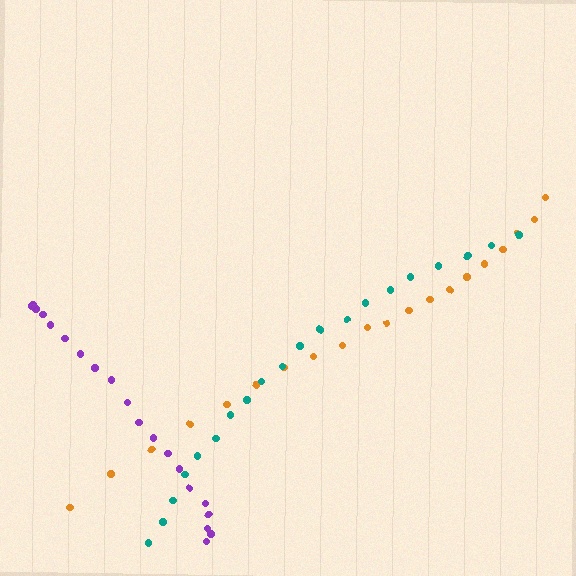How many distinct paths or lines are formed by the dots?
There are 3 distinct paths.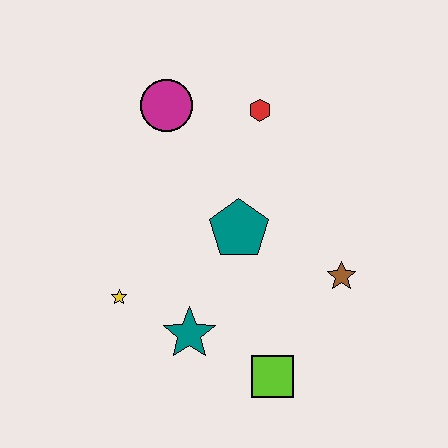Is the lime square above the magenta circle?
No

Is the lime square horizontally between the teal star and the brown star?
Yes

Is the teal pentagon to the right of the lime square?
No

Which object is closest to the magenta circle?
The red hexagon is closest to the magenta circle.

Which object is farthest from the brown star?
The magenta circle is farthest from the brown star.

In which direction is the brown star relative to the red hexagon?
The brown star is below the red hexagon.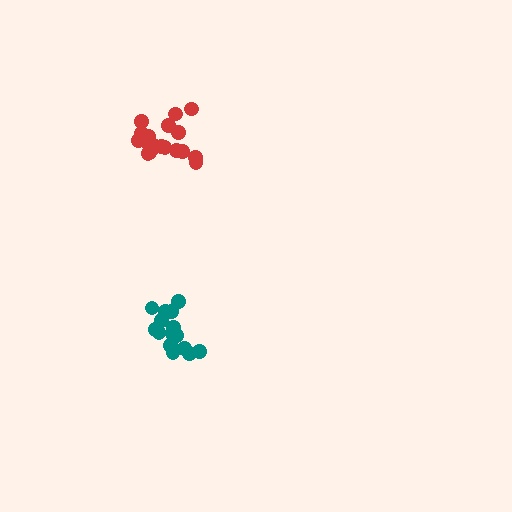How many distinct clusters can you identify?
There are 2 distinct clusters.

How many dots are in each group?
Group 1: 18 dots, Group 2: 15 dots (33 total).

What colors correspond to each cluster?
The clusters are colored: red, teal.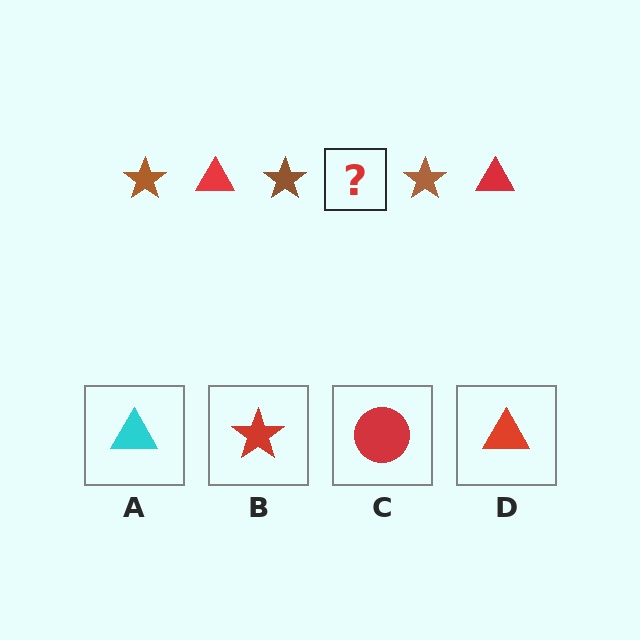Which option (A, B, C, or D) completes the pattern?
D.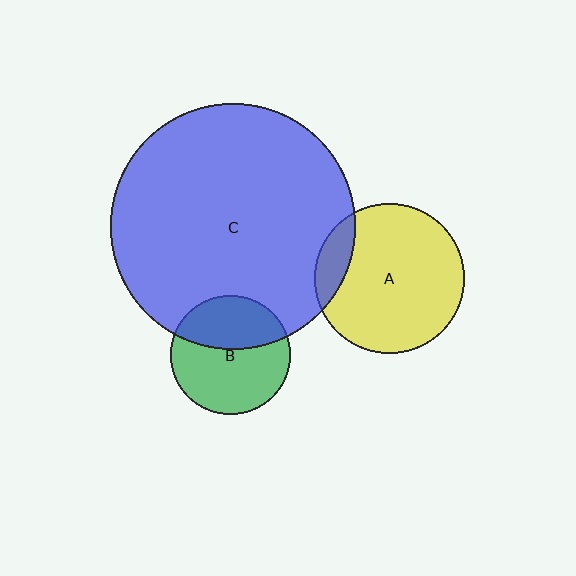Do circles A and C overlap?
Yes.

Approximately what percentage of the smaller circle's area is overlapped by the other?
Approximately 15%.